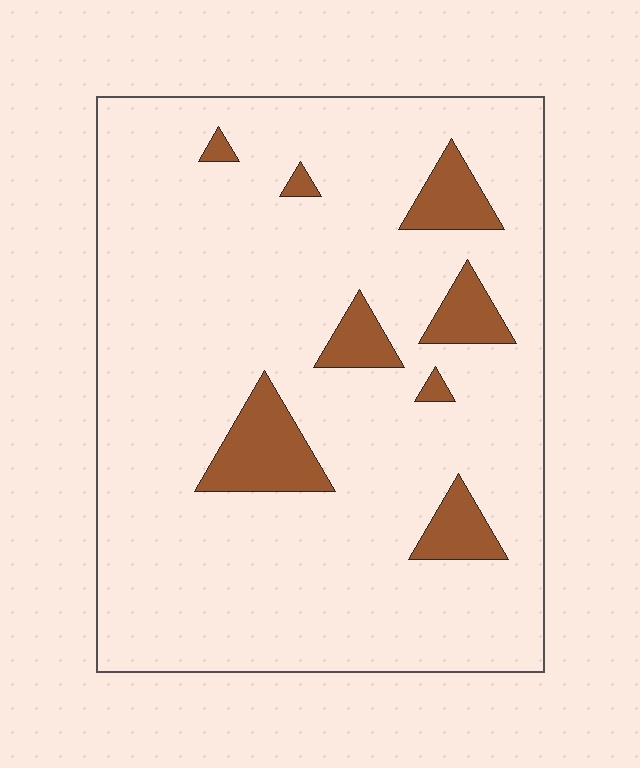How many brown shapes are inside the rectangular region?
8.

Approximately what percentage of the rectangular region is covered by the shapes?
Approximately 10%.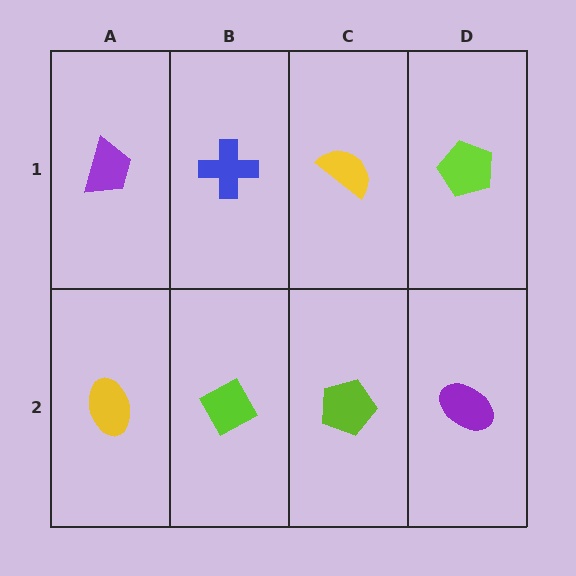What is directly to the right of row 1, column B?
A yellow semicircle.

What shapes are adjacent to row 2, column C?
A yellow semicircle (row 1, column C), a lime diamond (row 2, column B), a purple ellipse (row 2, column D).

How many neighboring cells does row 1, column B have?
3.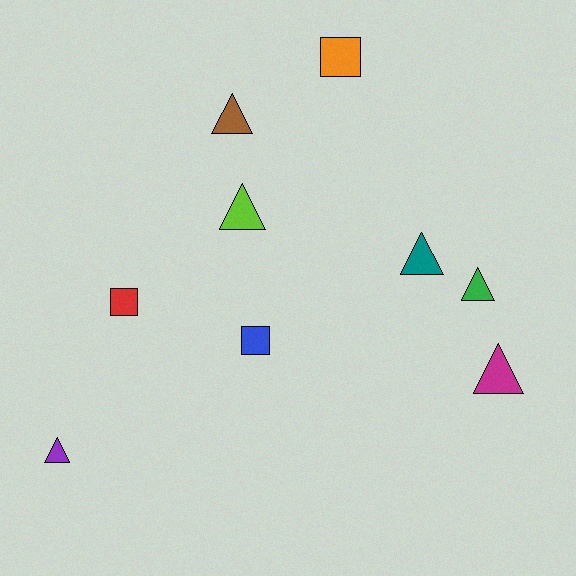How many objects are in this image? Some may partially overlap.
There are 9 objects.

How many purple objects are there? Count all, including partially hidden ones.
There is 1 purple object.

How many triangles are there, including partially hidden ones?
There are 6 triangles.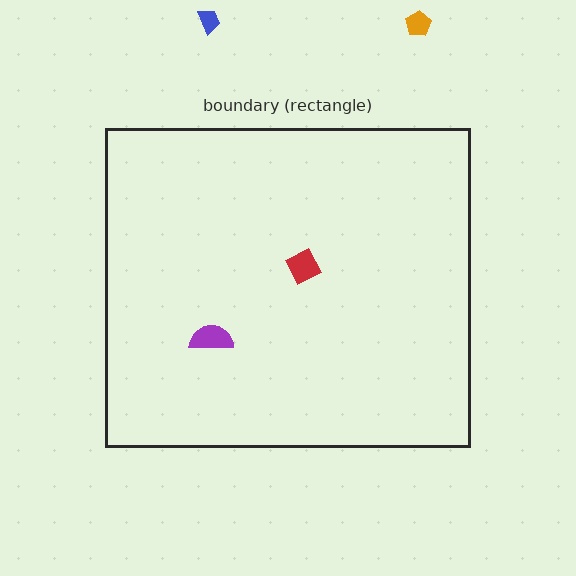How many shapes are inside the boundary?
2 inside, 2 outside.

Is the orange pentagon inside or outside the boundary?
Outside.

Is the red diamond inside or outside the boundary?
Inside.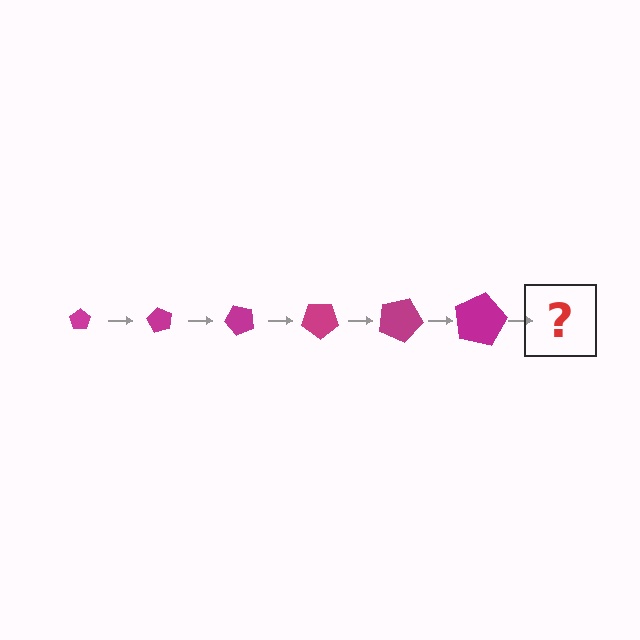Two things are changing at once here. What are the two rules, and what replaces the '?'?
The two rules are that the pentagon grows larger each step and it rotates 60 degrees each step. The '?' should be a pentagon, larger than the previous one and rotated 360 degrees from the start.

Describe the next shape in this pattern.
It should be a pentagon, larger than the previous one and rotated 360 degrees from the start.